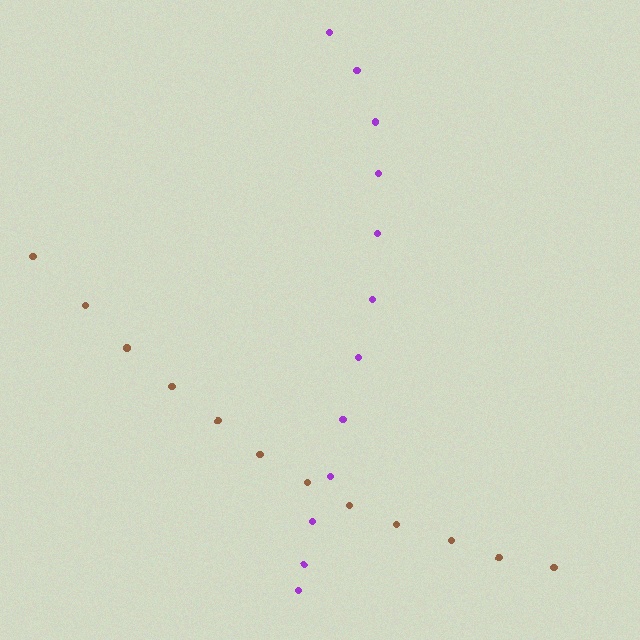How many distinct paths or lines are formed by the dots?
There are 2 distinct paths.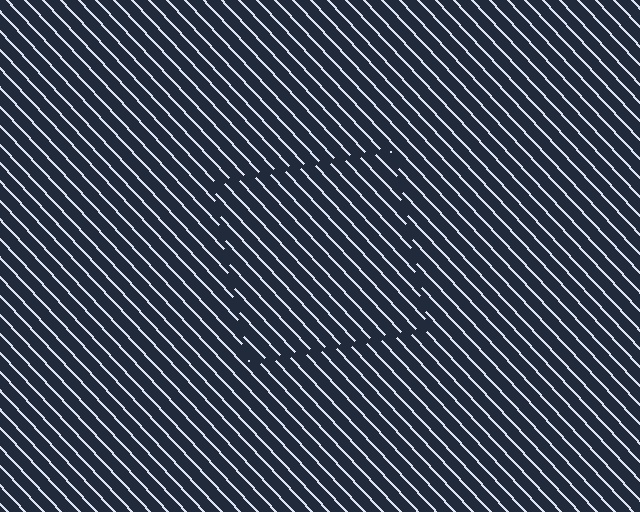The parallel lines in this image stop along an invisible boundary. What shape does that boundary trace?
An illusory square. The interior of the shape contains the same grating, shifted by half a period — the contour is defined by the phase discontinuity where line-ends from the inner and outer gratings abut.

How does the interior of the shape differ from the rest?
The interior of the shape contains the same grating, shifted by half a period — the contour is defined by the phase discontinuity where line-ends from the inner and outer gratings abut.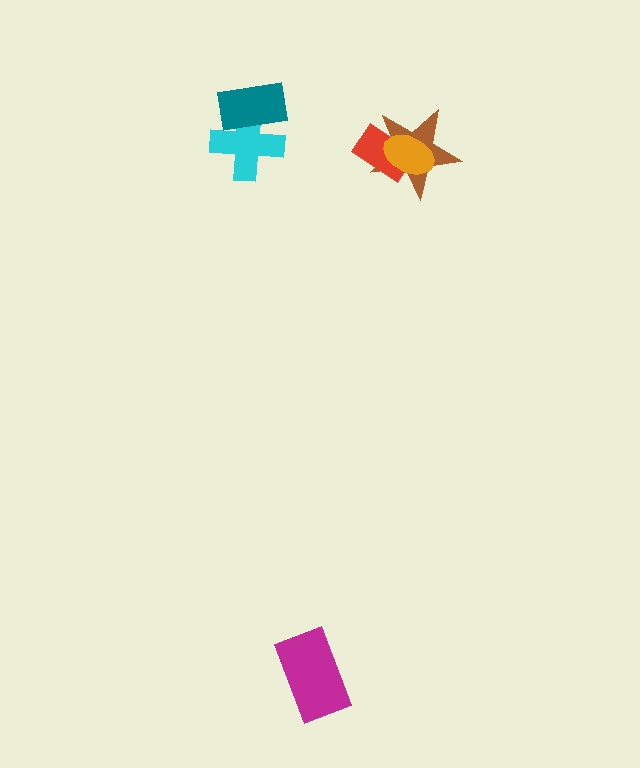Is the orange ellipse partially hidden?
No, no other shape covers it.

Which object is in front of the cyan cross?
The teal rectangle is in front of the cyan cross.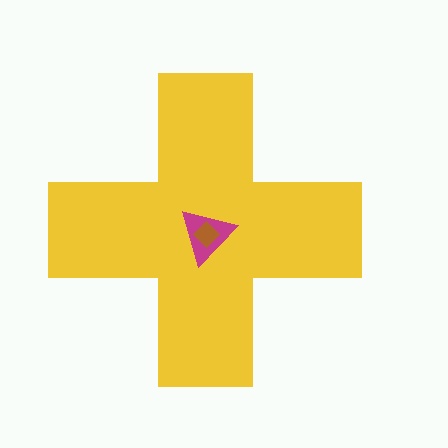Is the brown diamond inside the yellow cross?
Yes.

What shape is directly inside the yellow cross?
The magenta triangle.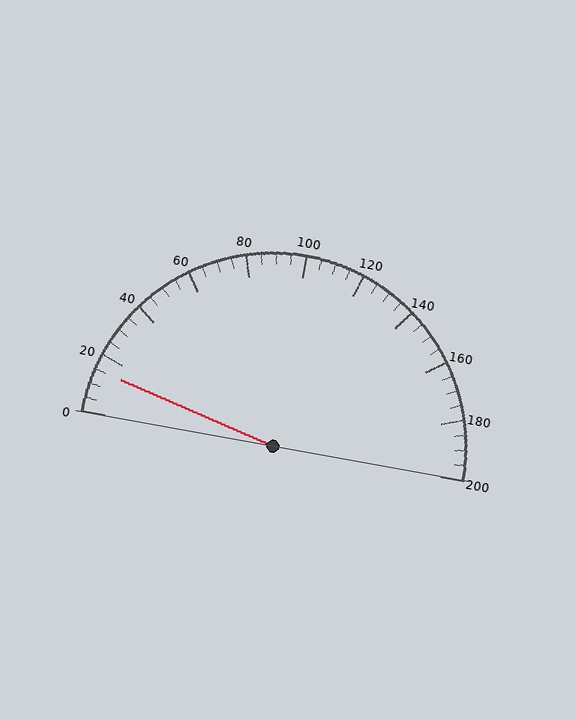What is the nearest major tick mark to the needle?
The nearest major tick mark is 20.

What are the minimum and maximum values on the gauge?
The gauge ranges from 0 to 200.